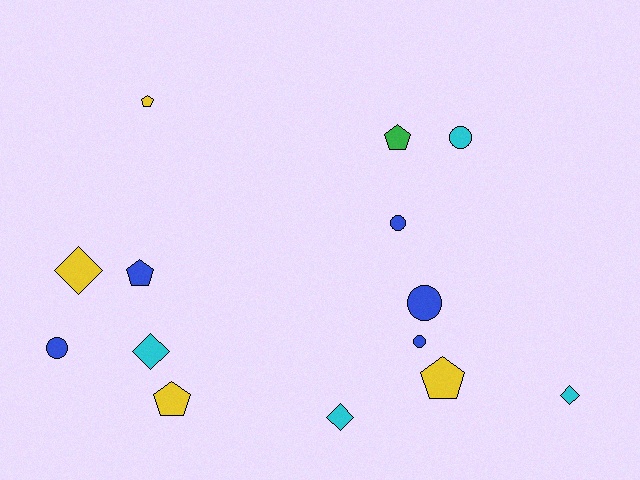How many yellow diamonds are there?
There is 1 yellow diamond.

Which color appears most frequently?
Blue, with 5 objects.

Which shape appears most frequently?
Circle, with 5 objects.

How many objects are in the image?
There are 14 objects.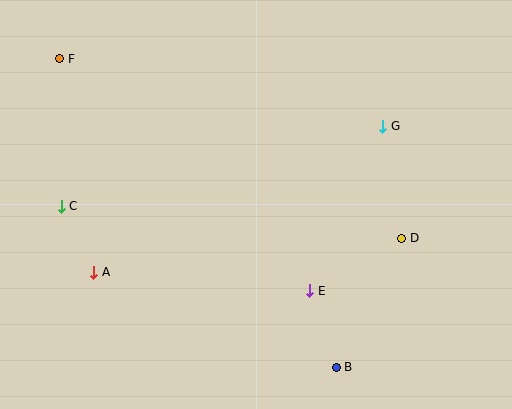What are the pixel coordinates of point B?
Point B is at (336, 367).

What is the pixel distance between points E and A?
The distance between E and A is 217 pixels.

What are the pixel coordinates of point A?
Point A is at (94, 272).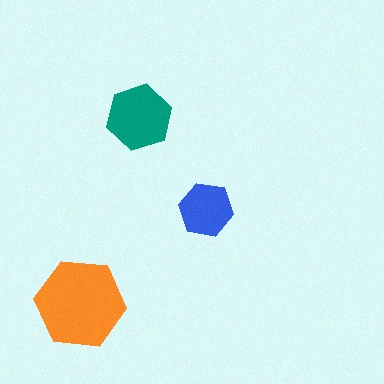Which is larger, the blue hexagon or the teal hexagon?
The teal one.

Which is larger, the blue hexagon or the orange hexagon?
The orange one.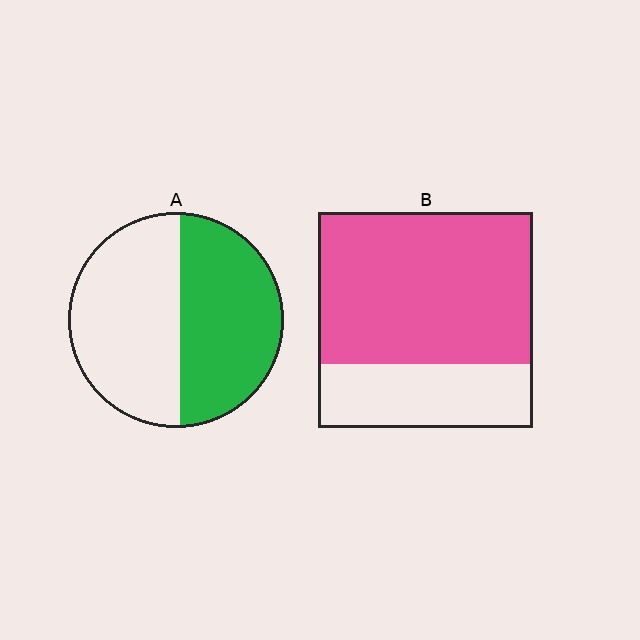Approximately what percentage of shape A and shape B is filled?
A is approximately 50% and B is approximately 70%.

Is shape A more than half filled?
Roughly half.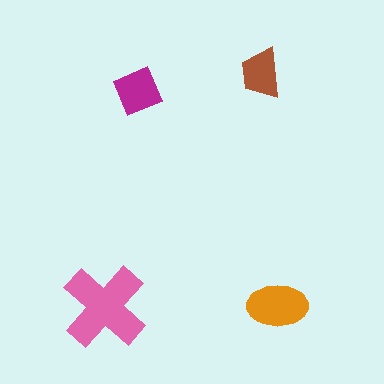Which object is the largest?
The pink cross.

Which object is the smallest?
The brown trapezoid.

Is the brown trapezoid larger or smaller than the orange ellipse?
Smaller.